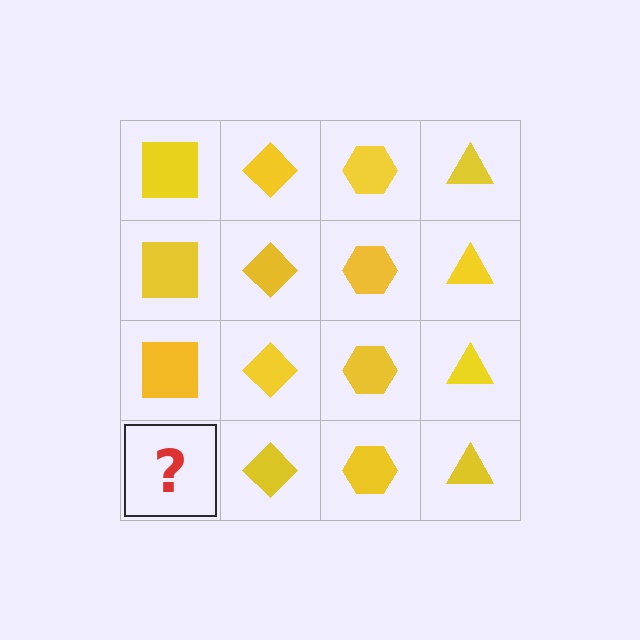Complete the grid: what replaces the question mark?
The question mark should be replaced with a yellow square.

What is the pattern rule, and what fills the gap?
The rule is that each column has a consistent shape. The gap should be filled with a yellow square.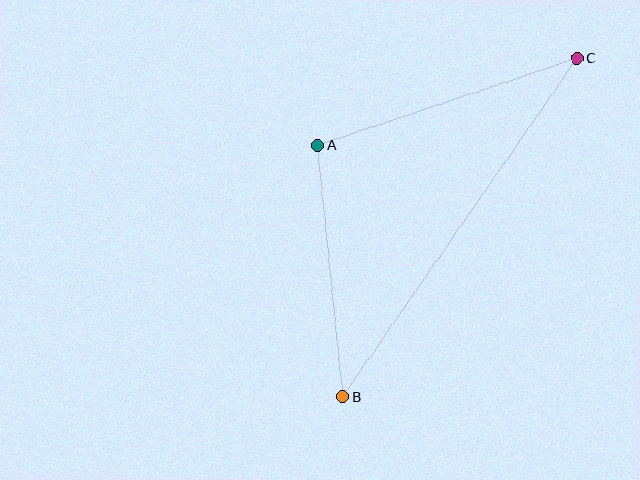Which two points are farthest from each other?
Points B and C are farthest from each other.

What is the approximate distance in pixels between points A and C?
The distance between A and C is approximately 273 pixels.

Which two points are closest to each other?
Points A and B are closest to each other.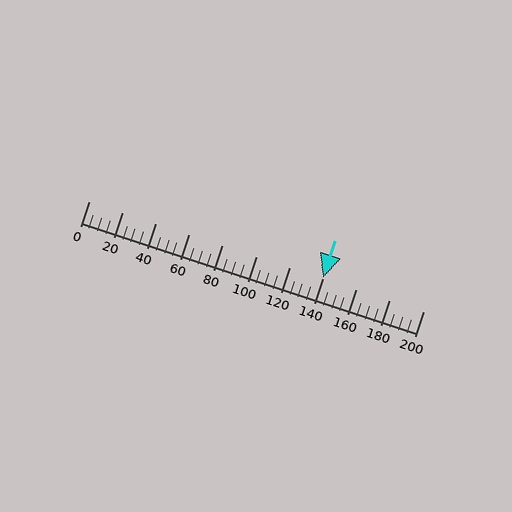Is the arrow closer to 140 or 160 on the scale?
The arrow is closer to 140.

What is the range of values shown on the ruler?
The ruler shows values from 0 to 200.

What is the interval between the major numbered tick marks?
The major tick marks are spaced 20 units apart.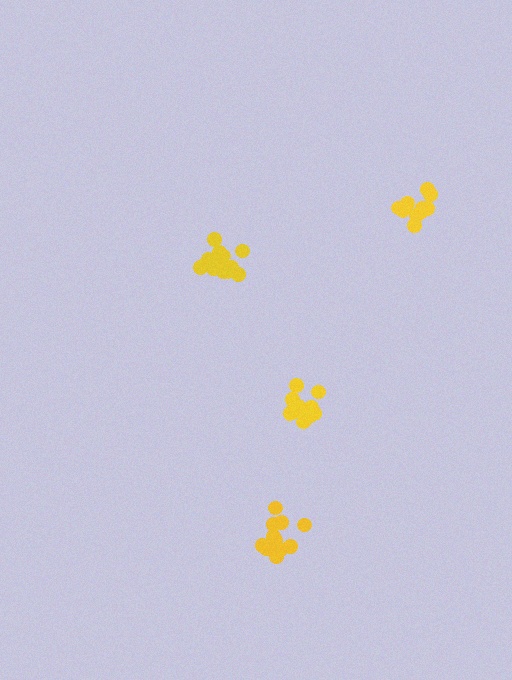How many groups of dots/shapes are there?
There are 4 groups.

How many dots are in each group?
Group 1: 14 dots, Group 2: 13 dots, Group 3: 11 dots, Group 4: 11 dots (49 total).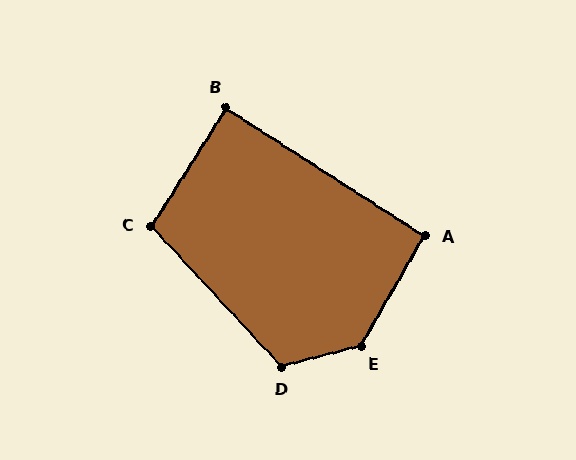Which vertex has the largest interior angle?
E, at approximately 135 degrees.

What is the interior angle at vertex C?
Approximately 105 degrees (obtuse).